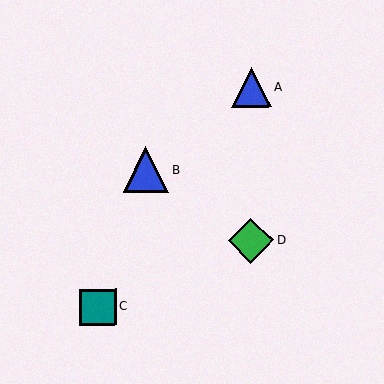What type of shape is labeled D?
Shape D is a green diamond.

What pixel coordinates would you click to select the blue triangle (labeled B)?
Click at (146, 170) to select the blue triangle B.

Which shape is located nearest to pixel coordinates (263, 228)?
The green diamond (labeled D) at (251, 240) is nearest to that location.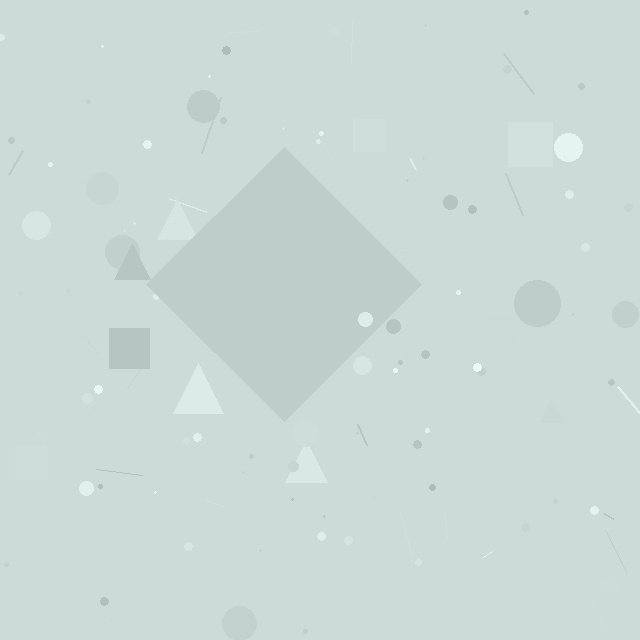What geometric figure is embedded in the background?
A diamond is embedded in the background.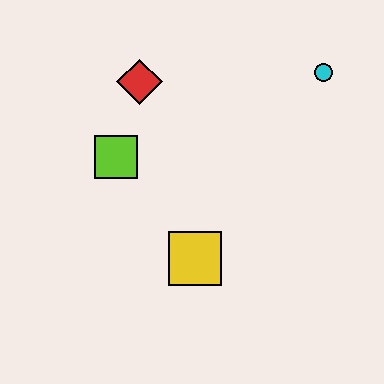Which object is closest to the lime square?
The red diamond is closest to the lime square.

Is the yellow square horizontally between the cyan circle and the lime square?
Yes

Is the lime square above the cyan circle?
No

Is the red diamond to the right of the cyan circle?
No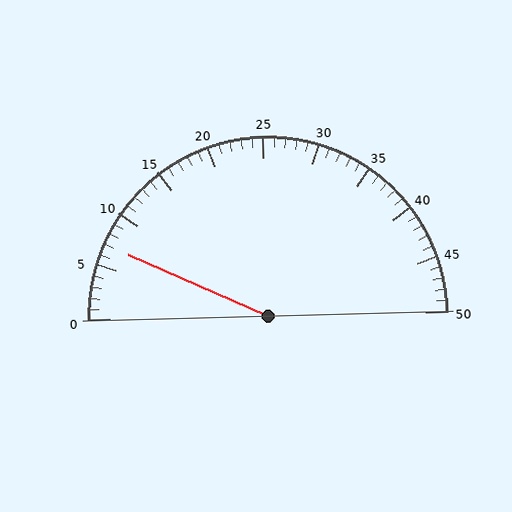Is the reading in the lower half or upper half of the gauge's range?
The reading is in the lower half of the range (0 to 50).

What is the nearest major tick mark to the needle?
The nearest major tick mark is 5.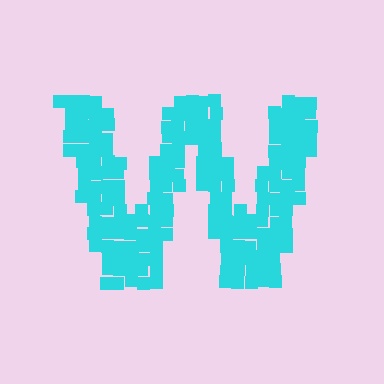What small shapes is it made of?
It is made of small squares.